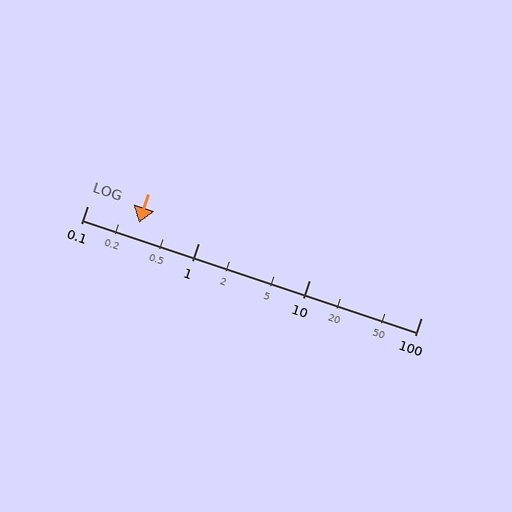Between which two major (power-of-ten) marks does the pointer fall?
The pointer is between 0.1 and 1.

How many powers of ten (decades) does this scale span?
The scale spans 3 decades, from 0.1 to 100.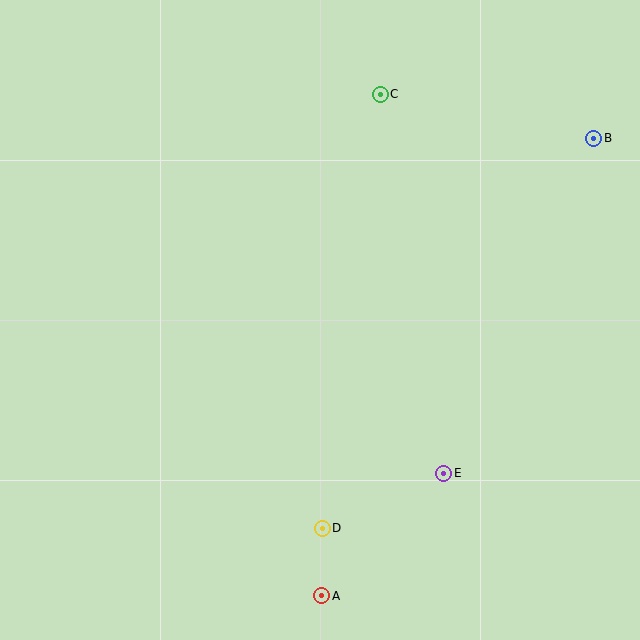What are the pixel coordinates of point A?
Point A is at (322, 596).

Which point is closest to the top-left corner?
Point C is closest to the top-left corner.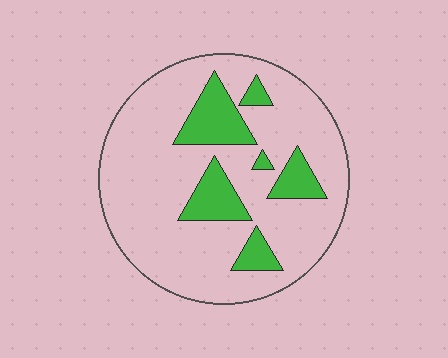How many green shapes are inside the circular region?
6.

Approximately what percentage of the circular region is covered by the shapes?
Approximately 20%.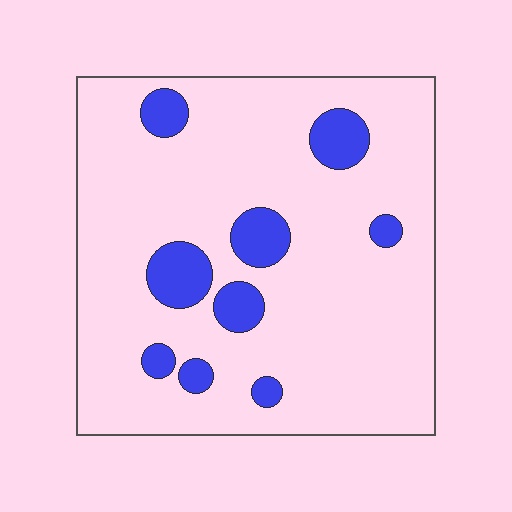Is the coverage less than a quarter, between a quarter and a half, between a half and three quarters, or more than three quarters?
Less than a quarter.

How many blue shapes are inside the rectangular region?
9.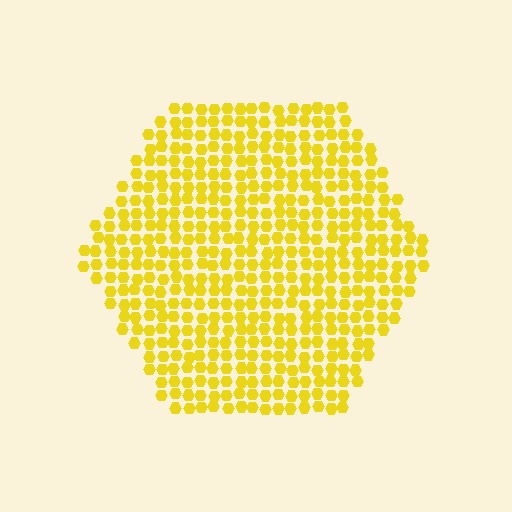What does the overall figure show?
The overall figure shows a hexagon.